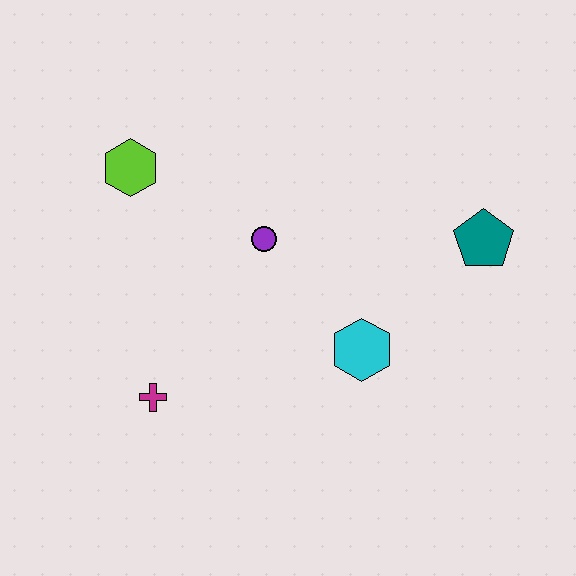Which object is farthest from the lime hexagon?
The teal pentagon is farthest from the lime hexagon.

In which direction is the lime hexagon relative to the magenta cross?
The lime hexagon is above the magenta cross.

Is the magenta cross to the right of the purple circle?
No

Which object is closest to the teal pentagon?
The cyan hexagon is closest to the teal pentagon.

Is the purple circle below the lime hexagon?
Yes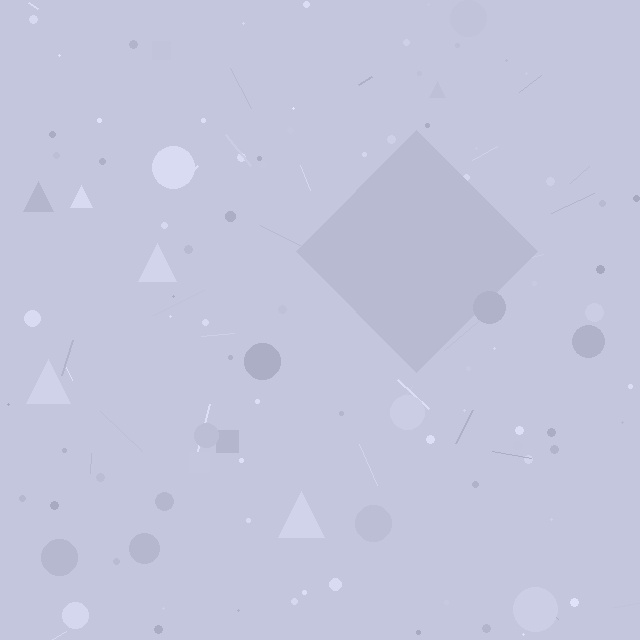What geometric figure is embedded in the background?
A diamond is embedded in the background.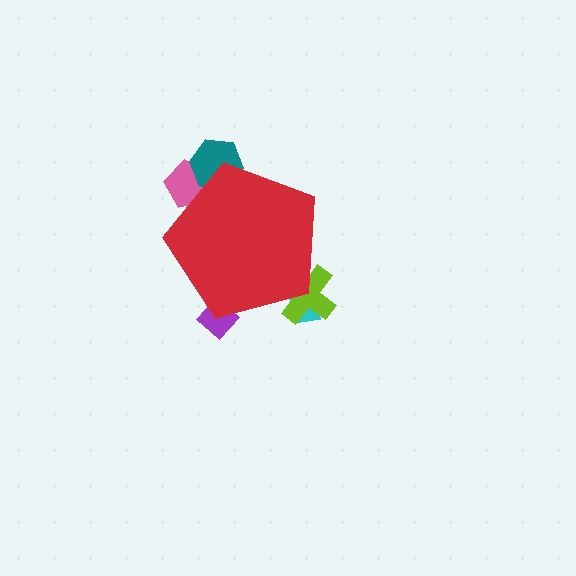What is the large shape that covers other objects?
A red pentagon.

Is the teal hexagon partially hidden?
Yes, the teal hexagon is partially hidden behind the red pentagon.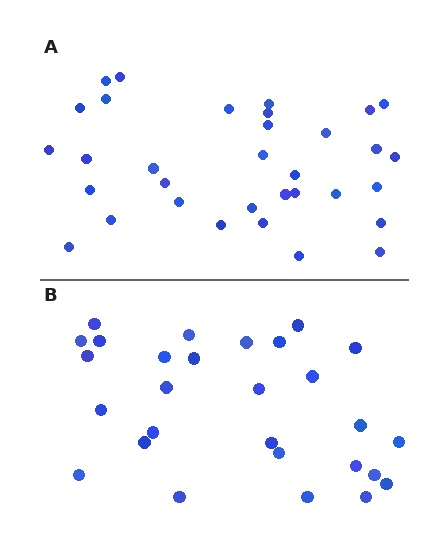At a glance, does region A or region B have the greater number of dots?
Region A (the top region) has more dots.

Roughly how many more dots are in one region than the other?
Region A has about 5 more dots than region B.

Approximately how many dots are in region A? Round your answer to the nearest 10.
About 30 dots. (The exact count is 33, which rounds to 30.)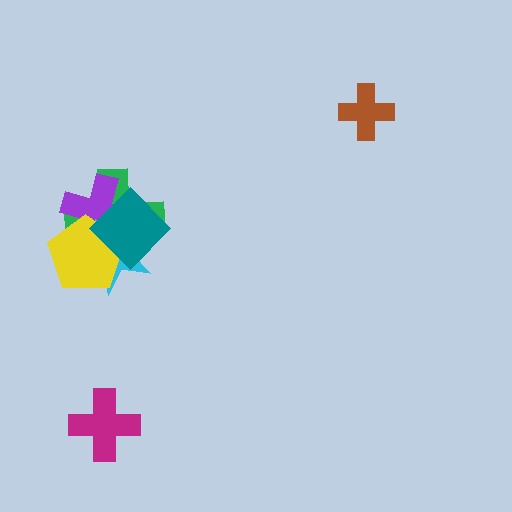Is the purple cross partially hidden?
Yes, it is partially covered by another shape.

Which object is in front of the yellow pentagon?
The teal diamond is in front of the yellow pentagon.